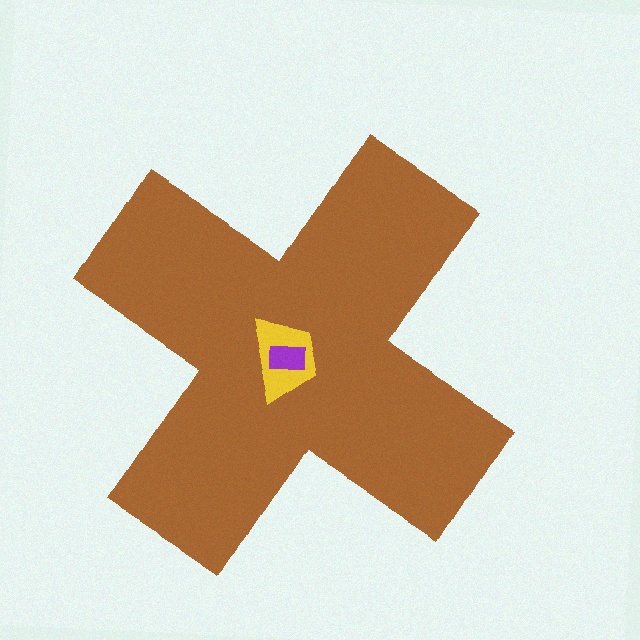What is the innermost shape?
The purple rectangle.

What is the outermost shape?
The brown cross.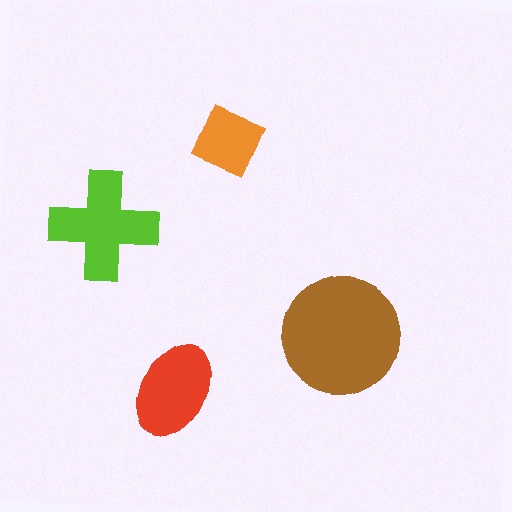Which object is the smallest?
The orange diamond.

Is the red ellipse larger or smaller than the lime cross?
Smaller.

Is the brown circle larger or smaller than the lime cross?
Larger.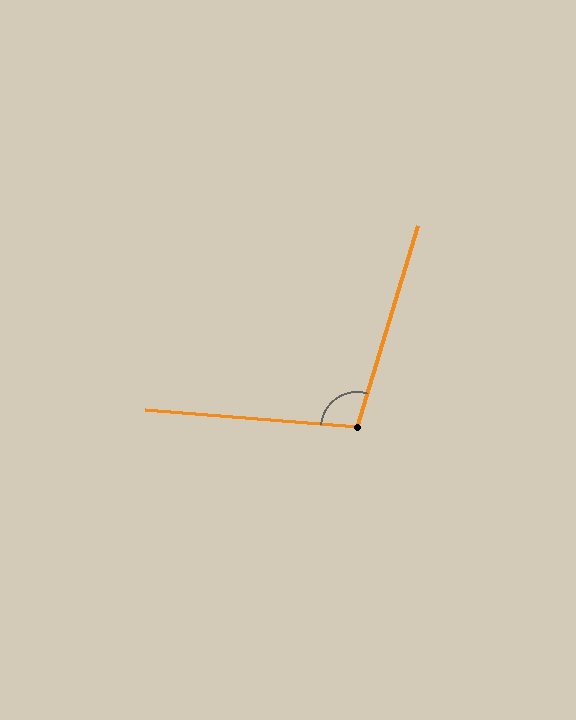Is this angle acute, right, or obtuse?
It is obtuse.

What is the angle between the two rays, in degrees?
Approximately 102 degrees.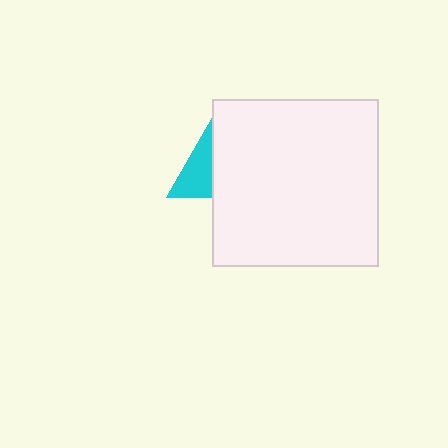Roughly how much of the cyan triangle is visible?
A small part of it is visible (roughly 35%).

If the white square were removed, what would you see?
You would see the complete cyan triangle.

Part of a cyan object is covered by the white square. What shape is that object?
It is a triangle.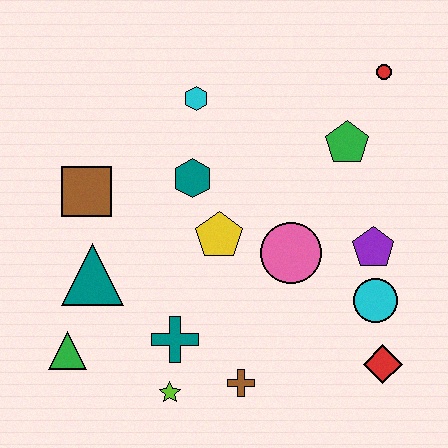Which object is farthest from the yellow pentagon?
The red circle is farthest from the yellow pentagon.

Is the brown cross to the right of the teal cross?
Yes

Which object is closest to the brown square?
The teal triangle is closest to the brown square.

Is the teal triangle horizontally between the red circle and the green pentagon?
No